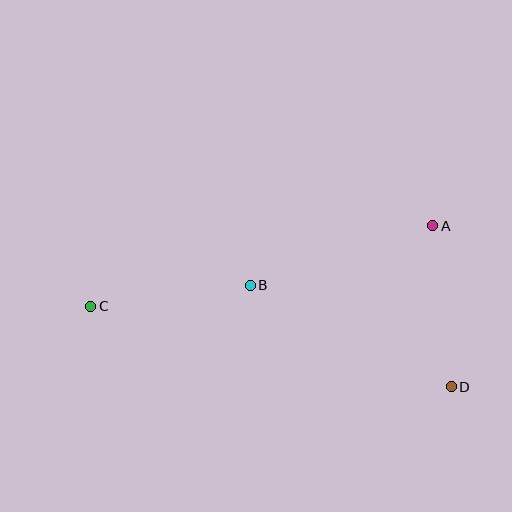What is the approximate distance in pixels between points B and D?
The distance between B and D is approximately 225 pixels.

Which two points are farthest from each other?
Points C and D are farthest from each other.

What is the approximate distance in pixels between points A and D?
The distance between A and D is approximately 162 pixels.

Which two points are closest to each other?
Points B and C are closest to each other.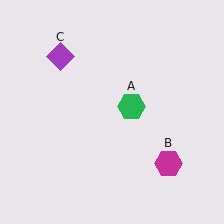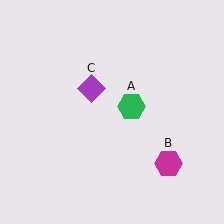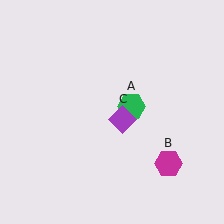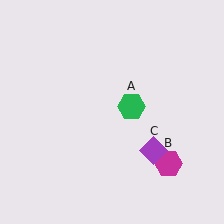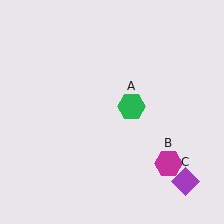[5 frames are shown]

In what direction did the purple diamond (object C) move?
The purple diamond (object C) moved down and to the right.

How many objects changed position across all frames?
1 object changed position: purple diamond (object C).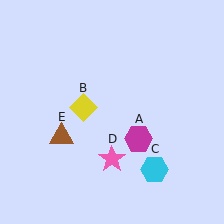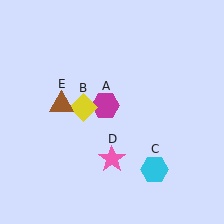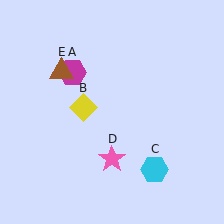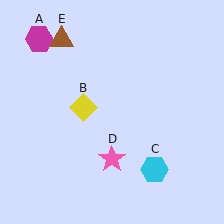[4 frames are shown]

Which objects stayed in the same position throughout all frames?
Yellow diamond (object B) and cyan hexagon (object C) and pink star (object D) remained stationary.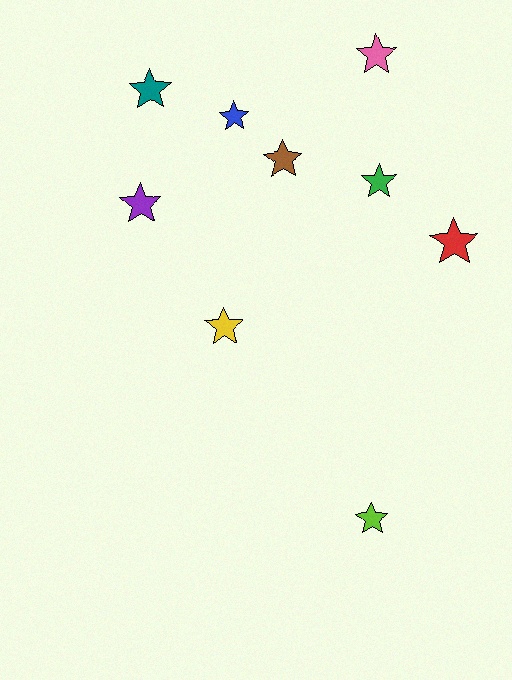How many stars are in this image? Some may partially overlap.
There are 9 stars.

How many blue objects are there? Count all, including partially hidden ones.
There is 1 blue object.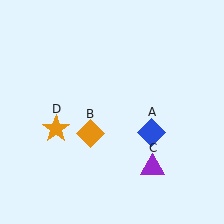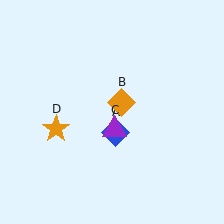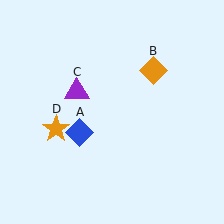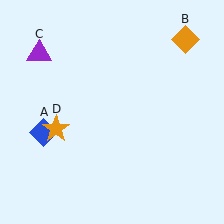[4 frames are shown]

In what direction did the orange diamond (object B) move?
The orange diamond (object B) moved up and to the right.